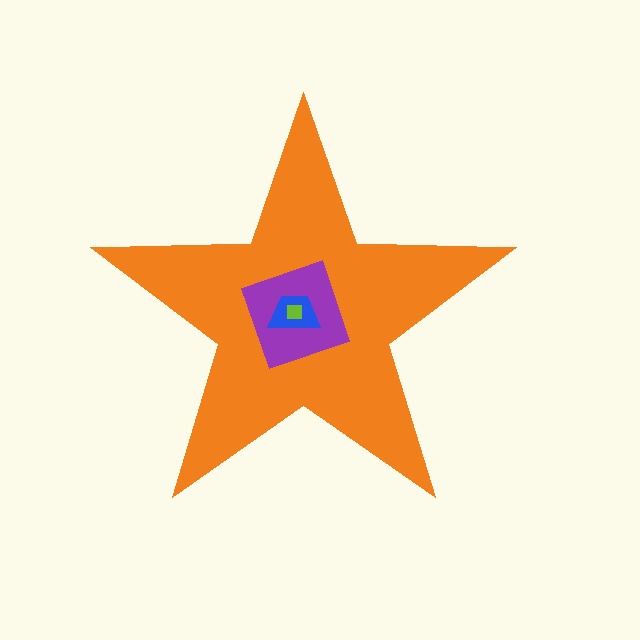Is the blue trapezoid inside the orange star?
Yes.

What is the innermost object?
The lime square.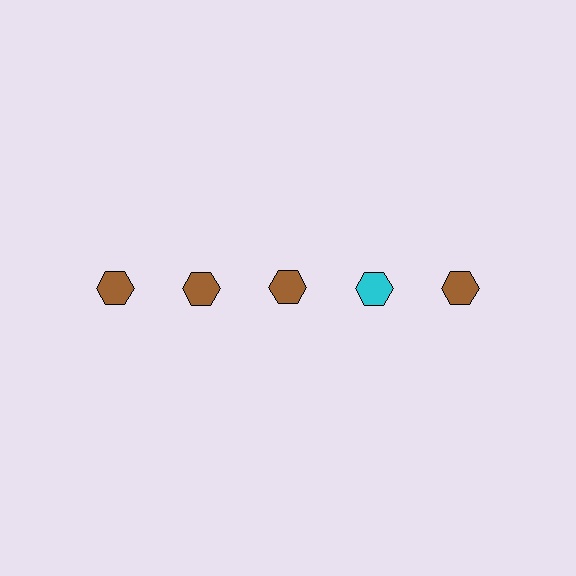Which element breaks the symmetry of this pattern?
The cyan hexagon in the top row, second from right column breaks the symmetry. All other shapes are brown hexagons.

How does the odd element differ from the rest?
It has a different color: cyan instead of brown.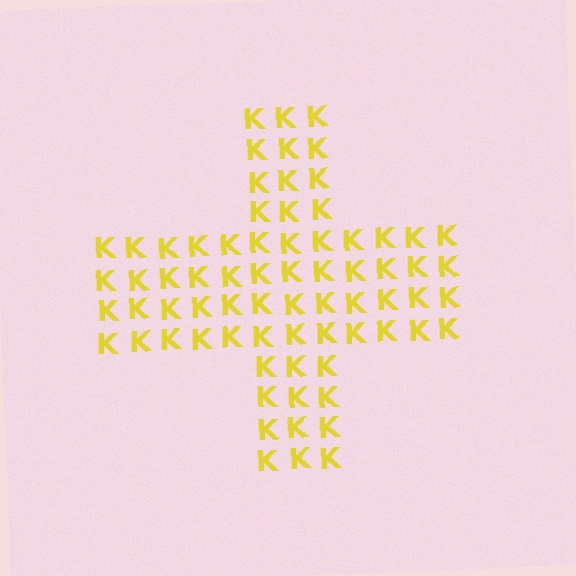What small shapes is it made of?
It is made of small letter K's.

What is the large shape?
The large shape is a cross.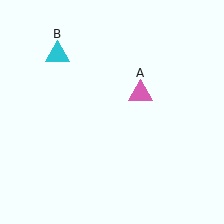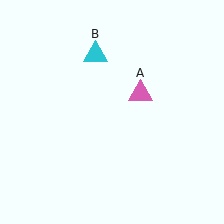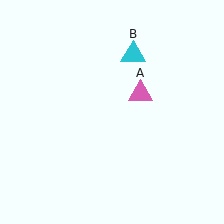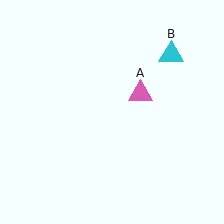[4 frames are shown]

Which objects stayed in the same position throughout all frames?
Pink triangle (object A) remained stationary.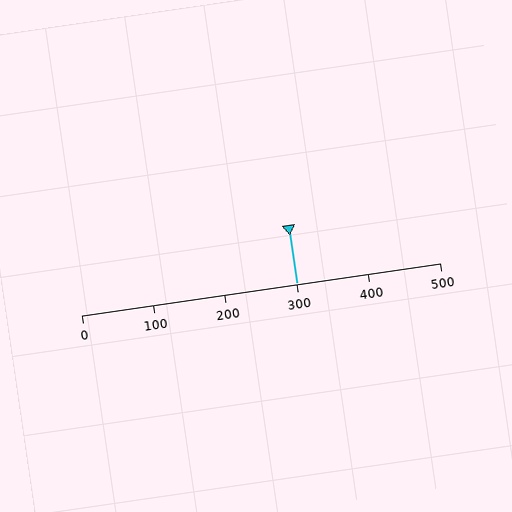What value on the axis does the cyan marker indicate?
The marker indicates approximately 300.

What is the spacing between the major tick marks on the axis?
The major ticks are spaced 100 apart.